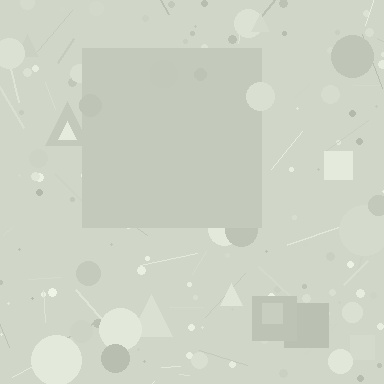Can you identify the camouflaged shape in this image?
The camouflaged shape is a square.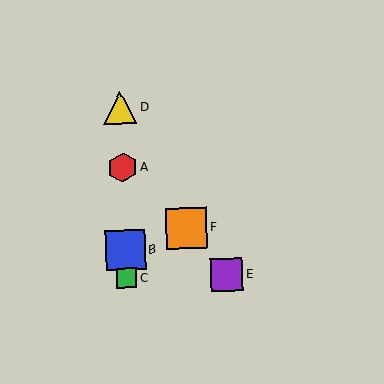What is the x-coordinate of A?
Object A is at x≈122.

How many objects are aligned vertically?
4 objects (A, B, C, D) are aligned vertically.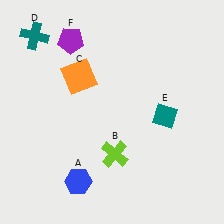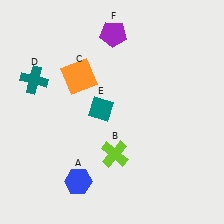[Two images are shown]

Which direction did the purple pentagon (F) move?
The purple pentagon (F) moved right.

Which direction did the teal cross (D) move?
The teal cross (D) moved down.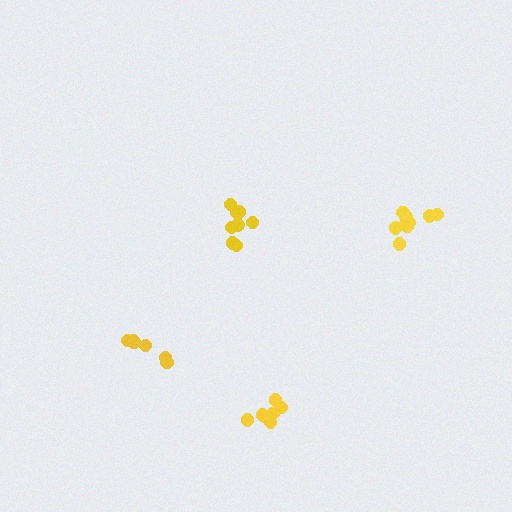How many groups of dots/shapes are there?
There are 4 groups.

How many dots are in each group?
Group 1: 8 dots, Group 2: 6 dots, Group 3: 9 dots, Group 4: 7 dots (30 total).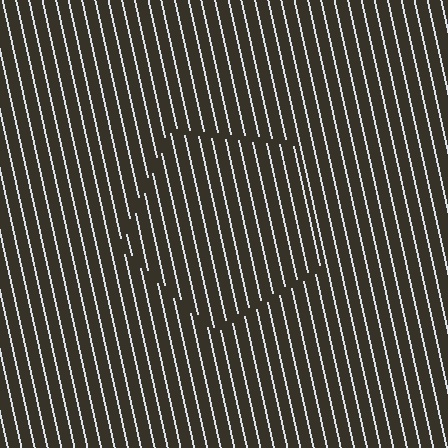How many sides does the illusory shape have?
5 sides — the line-ends trace a pentagon.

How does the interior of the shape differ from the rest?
The interior of the shape contains the same grating, shifted by half a period — the contour is defined by the phase discontinuity where line-ends from the inner and outer gratings abut.